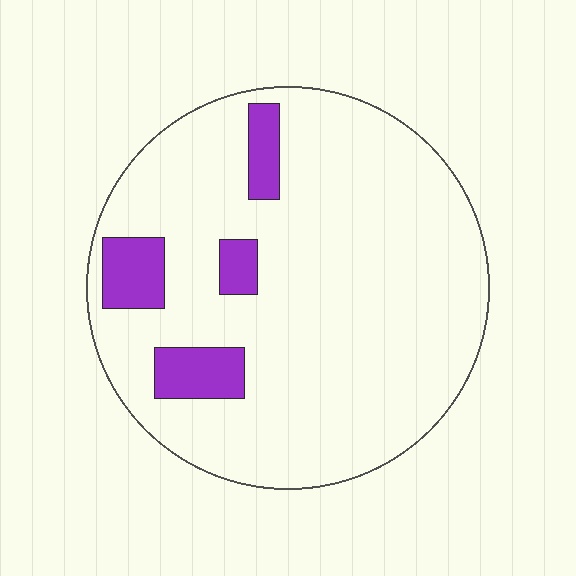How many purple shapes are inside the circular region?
4.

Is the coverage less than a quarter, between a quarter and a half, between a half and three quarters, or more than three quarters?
Less than a quarter.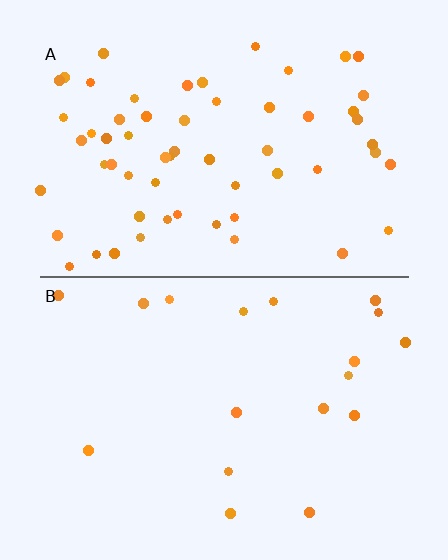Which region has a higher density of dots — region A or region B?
A (the top).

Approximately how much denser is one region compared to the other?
Approximately 3.3× — region A over region B.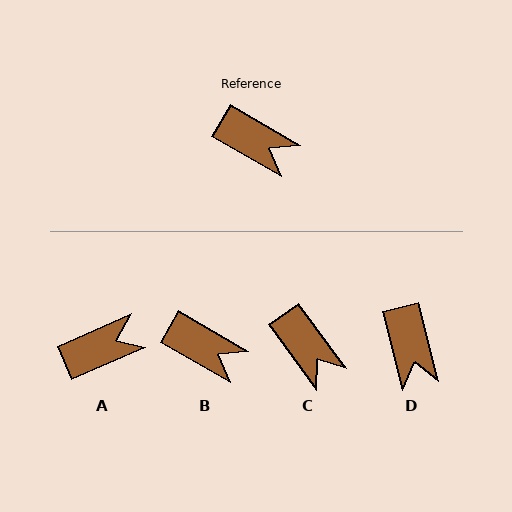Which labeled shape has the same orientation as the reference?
B.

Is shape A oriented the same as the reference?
No, it is off by about 54 degrees.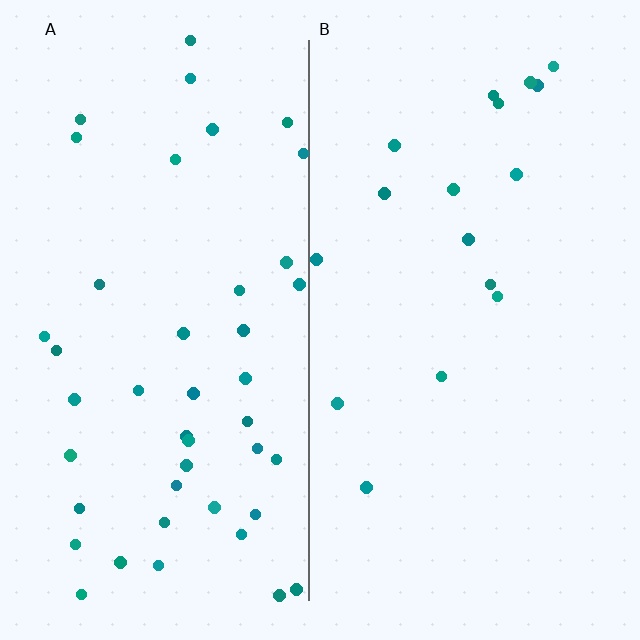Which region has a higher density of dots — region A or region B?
A (the left).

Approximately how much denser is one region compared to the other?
Approximately 2.6× — region A over region B.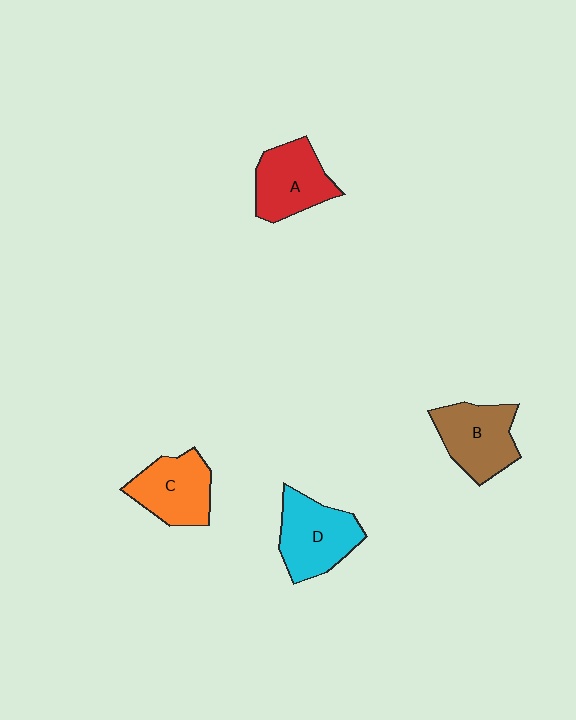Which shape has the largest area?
Shape D (cyan).